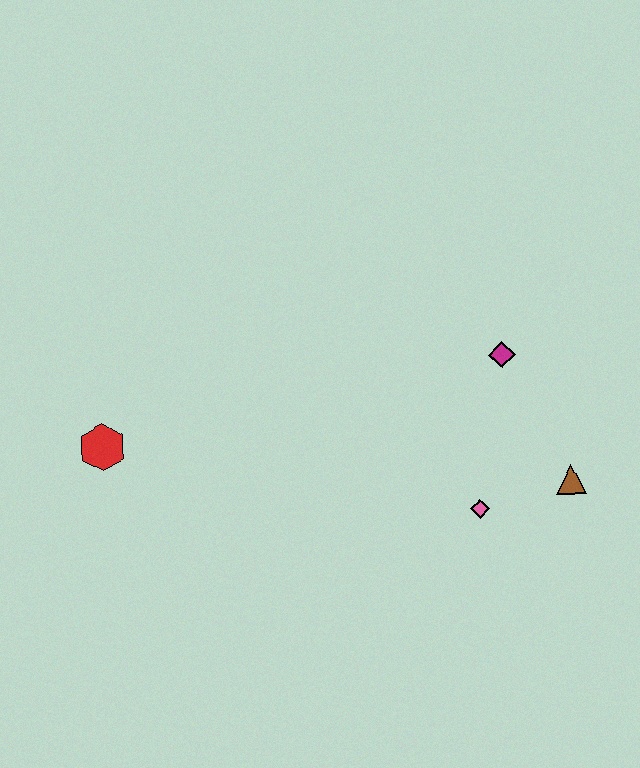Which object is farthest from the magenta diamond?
The red hexagon is farthest from the magenta diamond.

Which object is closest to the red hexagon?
The pink diamond is closest to the red hexagon.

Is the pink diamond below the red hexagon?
Yes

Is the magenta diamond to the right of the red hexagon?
Yes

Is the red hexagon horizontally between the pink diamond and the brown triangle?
No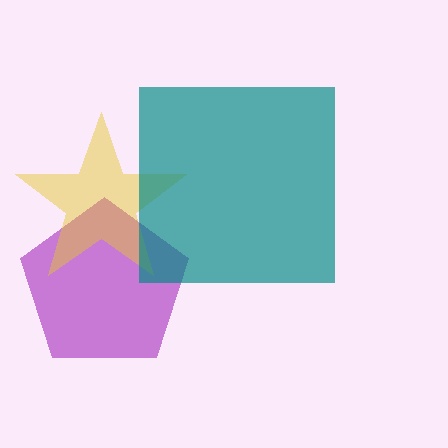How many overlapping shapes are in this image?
There are 3 overlapping shapes in the image.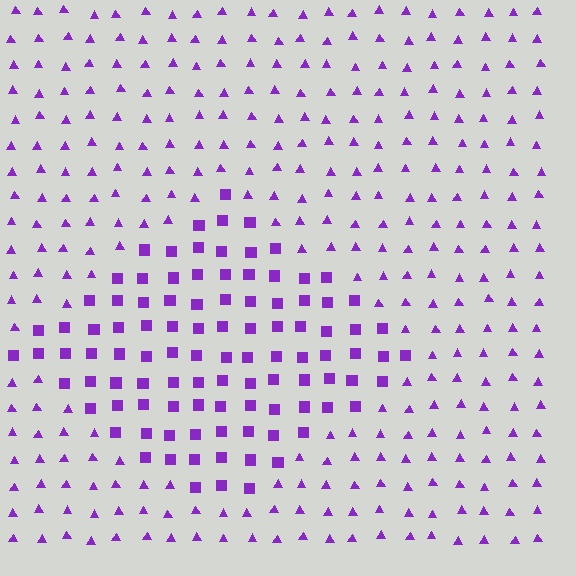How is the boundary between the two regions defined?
The boundary is defined by a change in element shape: squares inside vs. triangles outside. All elements share the same color and spacing.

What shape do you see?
I see a diamond.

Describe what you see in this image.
The image is filled with small purple elements arranged in a uniform grid. A diamond-shaped region contains squares, while the surrounding area contains triangles. The boundary is defined purely by the change in element shape.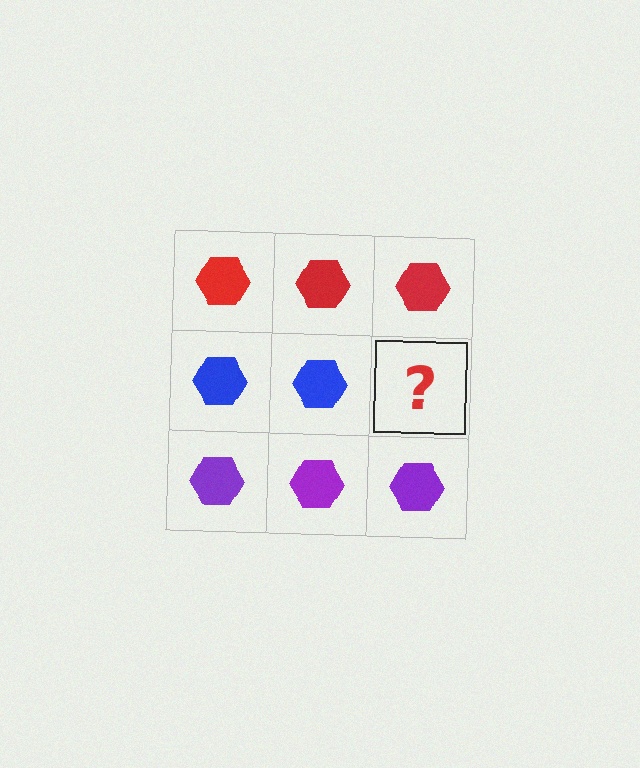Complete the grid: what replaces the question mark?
The question mark should be replaced with a blue hexagon.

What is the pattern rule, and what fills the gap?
The rule is that each row has a consistent color. The gap should be filled with a blue hexagon.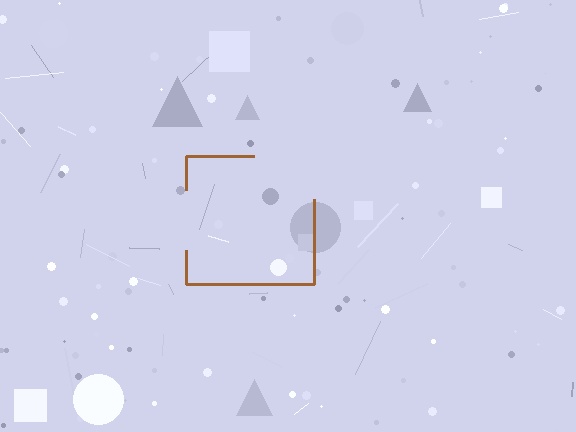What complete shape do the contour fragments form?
The contour fragments form a square.